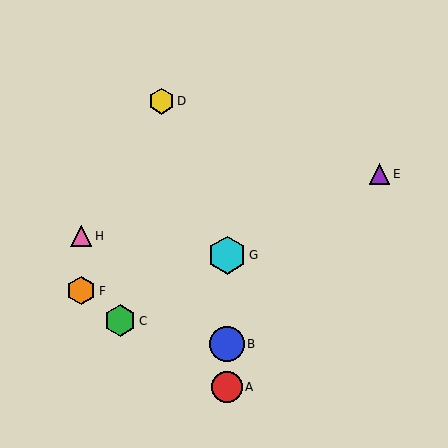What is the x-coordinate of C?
Object C is at x≈120.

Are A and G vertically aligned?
Yes, both are at x≈227.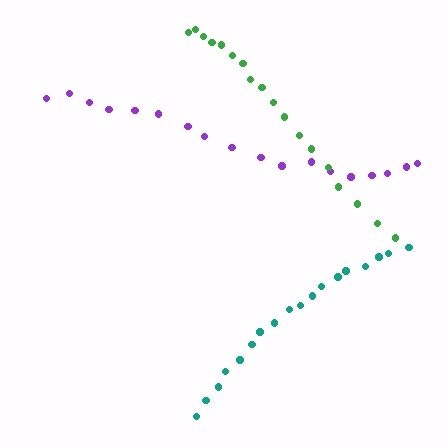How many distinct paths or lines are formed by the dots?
There are 3 distinct paths.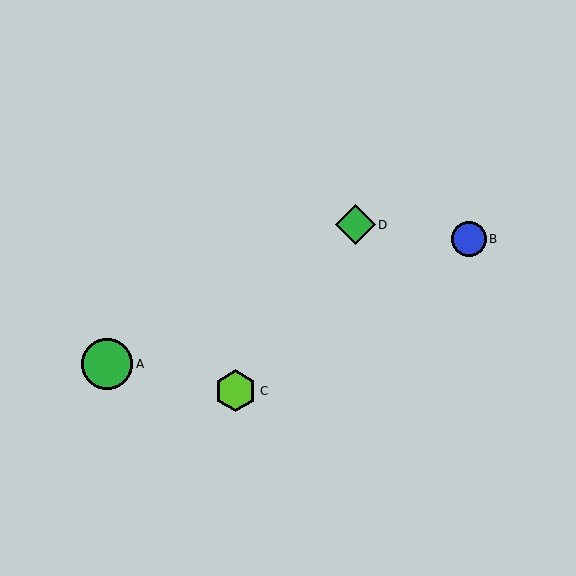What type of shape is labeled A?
Shape A is a green circle.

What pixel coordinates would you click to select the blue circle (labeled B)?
Click at (469, 239) to select the blue circle B.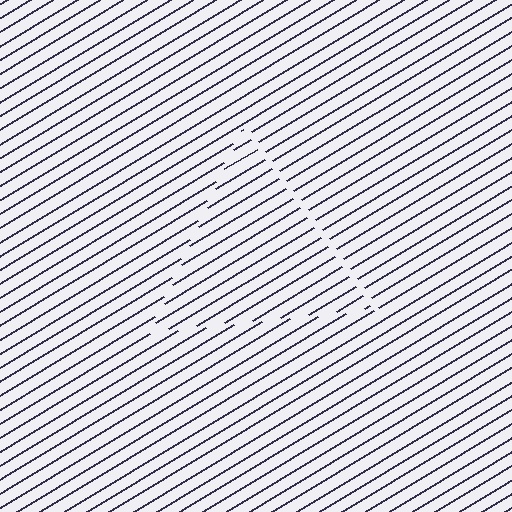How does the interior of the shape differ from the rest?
The interior of the shape contains the same grating, shifted by half a period — the contour is defined by the phase discontinuity where line-ends from the inner and outer gratings abut.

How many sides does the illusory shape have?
3 sides — the line-ends trace a triangle.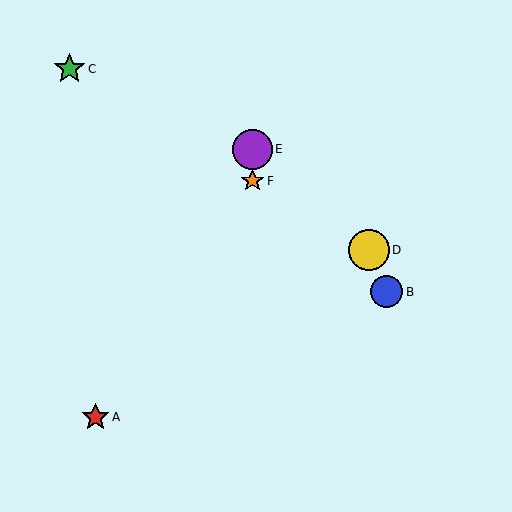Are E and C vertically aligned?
No, E is at x≈252 and C is at x≈69.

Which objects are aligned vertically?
Objects E, F are aligned vertically.